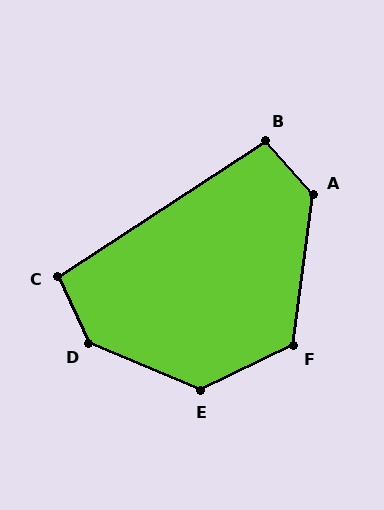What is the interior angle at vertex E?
Approximately 131 degrees (obtuse).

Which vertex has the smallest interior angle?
C, at approximately 98 degrees.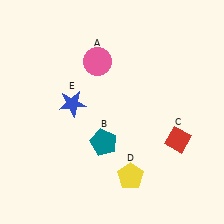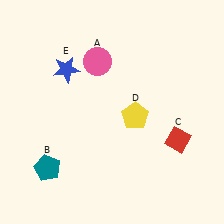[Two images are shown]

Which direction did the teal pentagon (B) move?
The teal pentagon (B) moved left.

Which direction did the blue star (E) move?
The blue star (E) moved up.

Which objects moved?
The objects that moved are: the teal pentagon (B), the yellow pentagon (D), the blue star (E).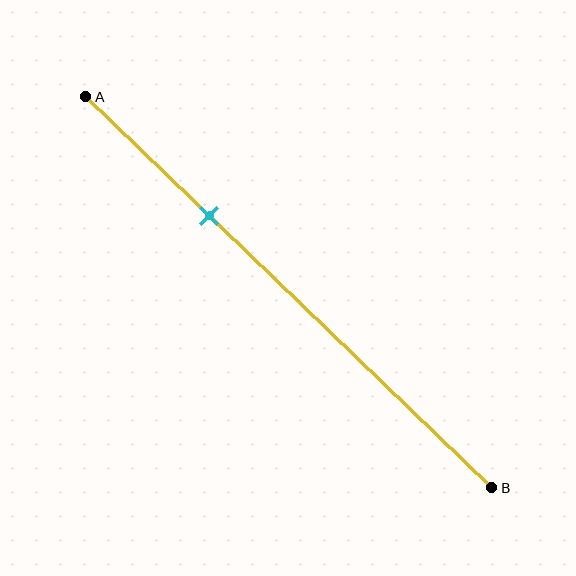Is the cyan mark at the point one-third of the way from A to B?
Yes, the mark is approximately at the one-third point.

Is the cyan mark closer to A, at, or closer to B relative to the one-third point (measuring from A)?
The cyan mark is approximately at the one-third point of segment AB.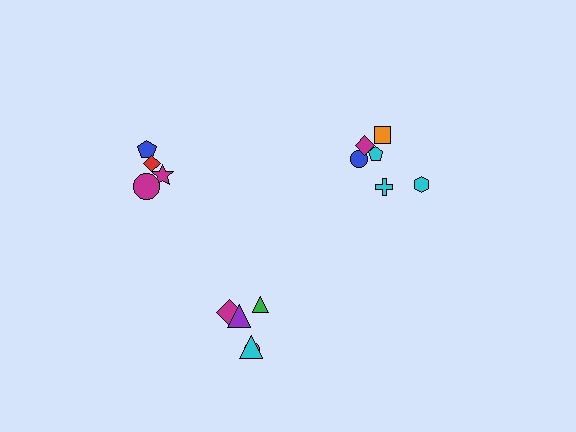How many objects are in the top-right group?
There are 6 objects.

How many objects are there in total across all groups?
There are 15 objects.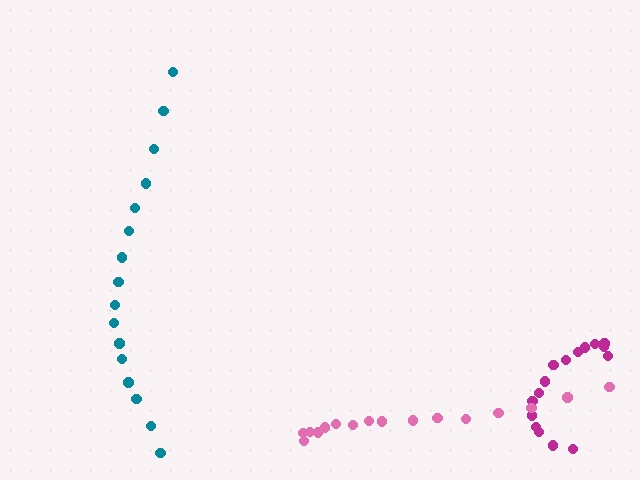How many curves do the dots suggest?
There are 3 distinct paths.